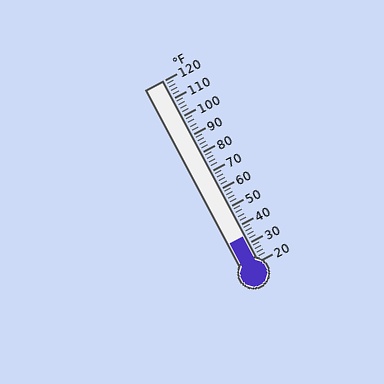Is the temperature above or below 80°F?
The temperature is below 80°F.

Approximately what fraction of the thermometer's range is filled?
The thermometer is filled to approximately 15% of its range.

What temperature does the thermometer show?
The thermometer shows approximately 34°F.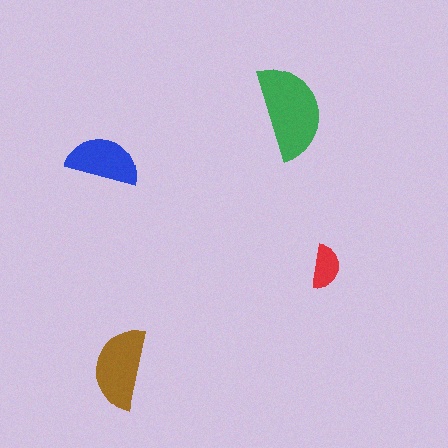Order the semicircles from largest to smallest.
the green one, the brown one, the blue one, the red one.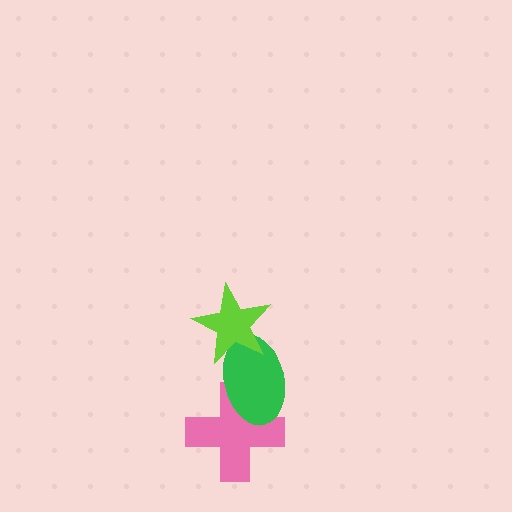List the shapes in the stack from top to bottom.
From top to bottom: the lime star, the green ellipse, the pink cross.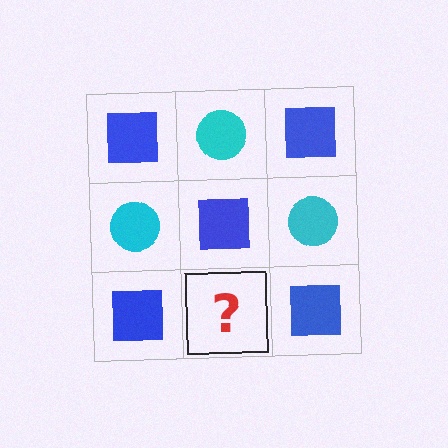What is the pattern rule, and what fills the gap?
The rule is that it alternates blue square and cyan circle in a checkerboard pattern. The gap should be filled with a cyan circle.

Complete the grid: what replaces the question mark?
The question mark should be replaced with a cyan circle.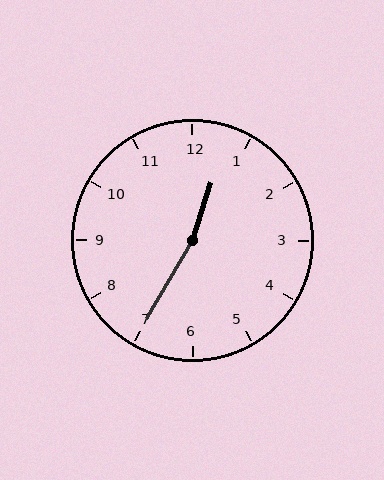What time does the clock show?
12:35.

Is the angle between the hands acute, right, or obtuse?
It is obtuse.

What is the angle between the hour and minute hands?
Approximately 168 degrees.